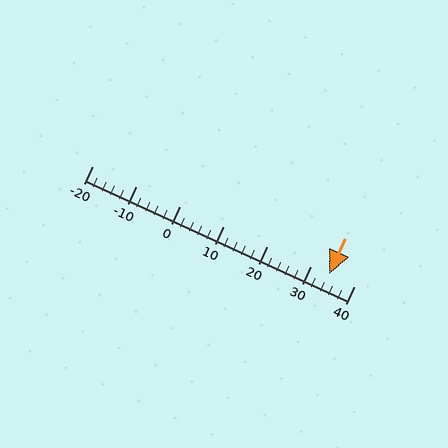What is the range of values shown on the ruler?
The ruler shows values from -20 to 40.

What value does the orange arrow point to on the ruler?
The orange arrow points to approximately 34.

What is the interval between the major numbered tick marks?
The major tick marks are spaced 10 units apart.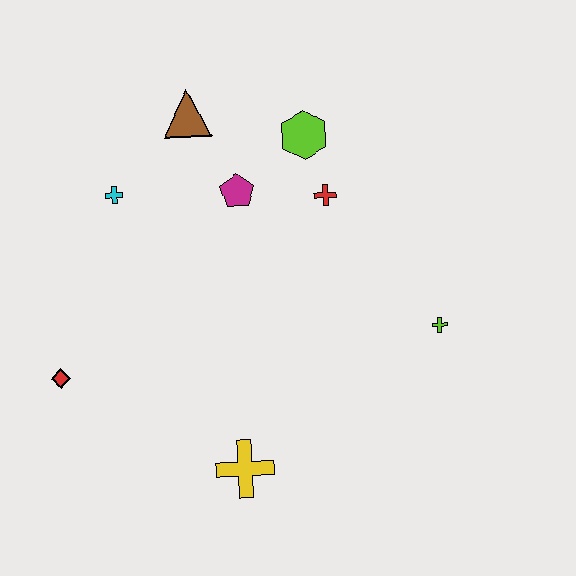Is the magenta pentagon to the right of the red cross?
No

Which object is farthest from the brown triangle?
The yellow cross is farthest from the brown triangle.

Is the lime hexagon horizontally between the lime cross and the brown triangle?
Yes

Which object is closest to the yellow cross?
The red diamond is closest to the yellow cross.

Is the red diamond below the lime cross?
Yes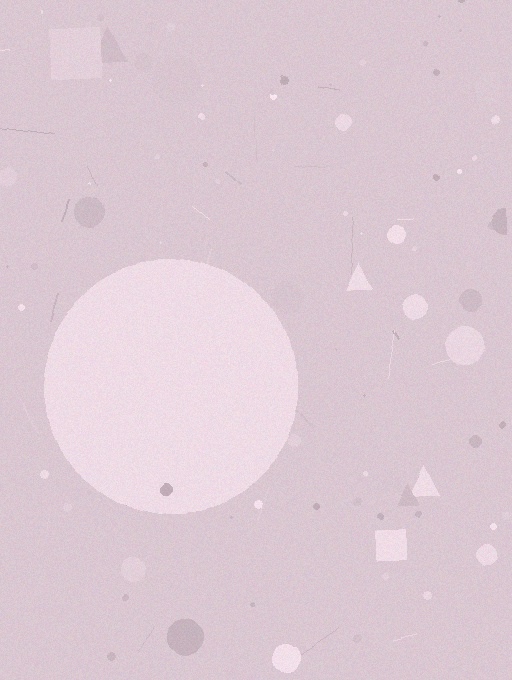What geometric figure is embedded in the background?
A circle is embedded in the background.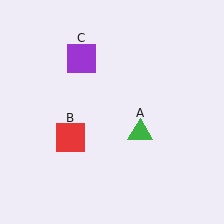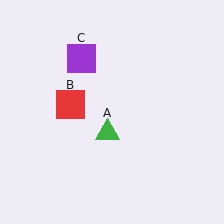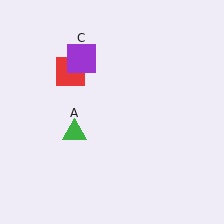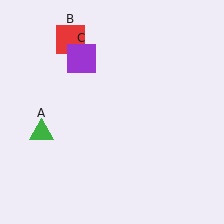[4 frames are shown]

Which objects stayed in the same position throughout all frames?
Purple square (object C) remained stationary.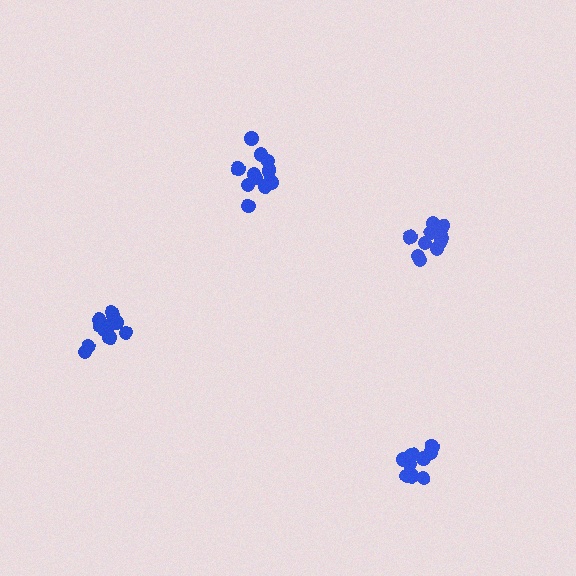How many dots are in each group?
Group 1: 13 dots, Group 2: 10 dots, Group 3: 12 dots, Group 4: 12 dots (47 total).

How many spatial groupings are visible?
There are 4 spatial groupings.